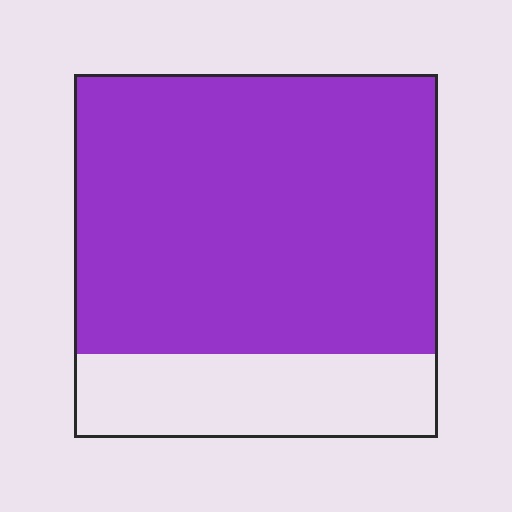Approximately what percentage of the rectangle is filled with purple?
Approximately 75%.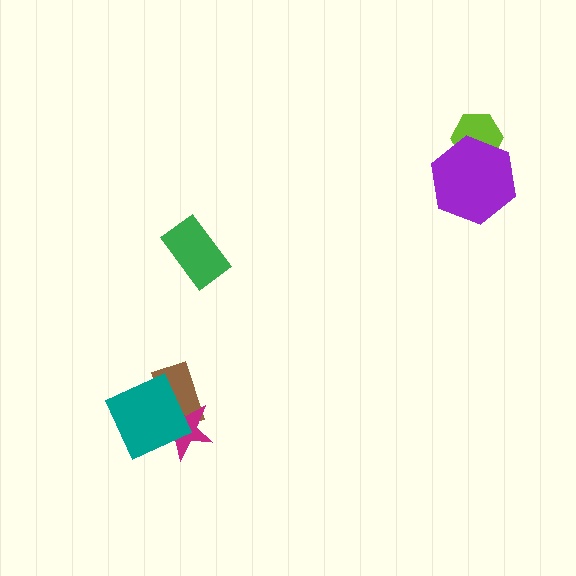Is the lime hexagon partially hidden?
Yes, it is partially covered by another shape.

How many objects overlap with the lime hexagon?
1 object overlaps with the lime hexagon.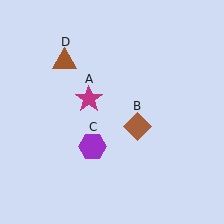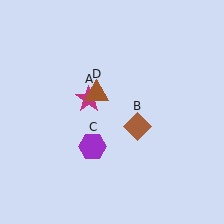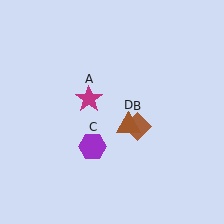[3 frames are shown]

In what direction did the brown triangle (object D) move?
The brown triangle (object D) moved down and to the right.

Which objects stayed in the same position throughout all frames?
Magenta star (object A) and brown diamond (object B) and purple hexagon (object C) remained stationary.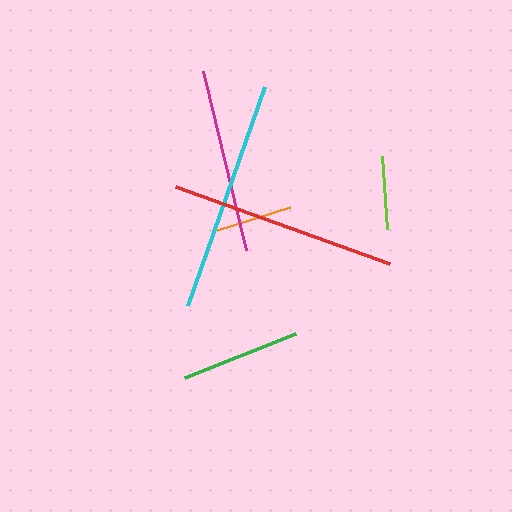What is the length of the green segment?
The green segment is approximately 119 pixels long.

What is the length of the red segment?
The red segment is approximately 228 pixels long.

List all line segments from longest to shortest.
From longest to shortest: cyan, red, magenta, green, orange, lime.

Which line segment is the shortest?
The lime line is the shortest at approximately 73 pixels.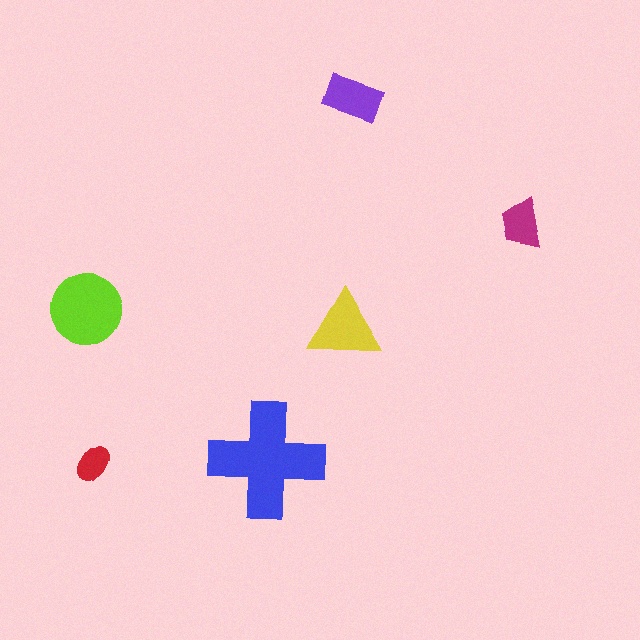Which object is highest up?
The purple rectangle is topmost.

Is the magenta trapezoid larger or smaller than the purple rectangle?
Smaller.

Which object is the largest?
The blue cross.